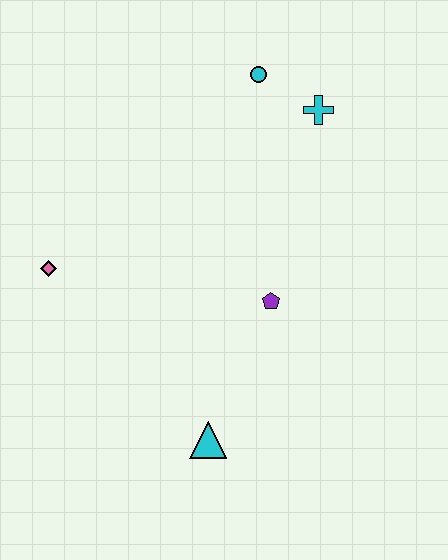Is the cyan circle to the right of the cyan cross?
No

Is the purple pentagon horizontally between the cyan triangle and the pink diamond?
No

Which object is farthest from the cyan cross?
The cyan triangle is farthest from the cyan cross.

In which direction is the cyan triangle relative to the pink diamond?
The cyan triangle is below the pink diamond.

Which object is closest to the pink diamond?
The purple pentagon is closest to the pink diamond.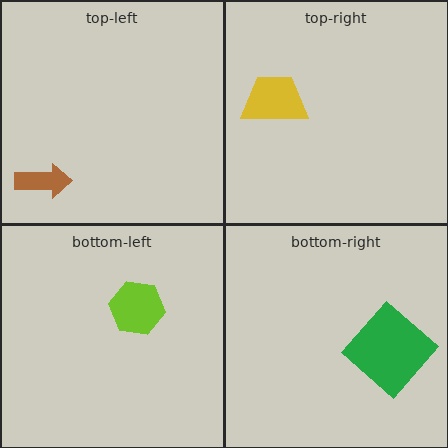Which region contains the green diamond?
The bottom-right region.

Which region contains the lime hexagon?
The bottom-left region.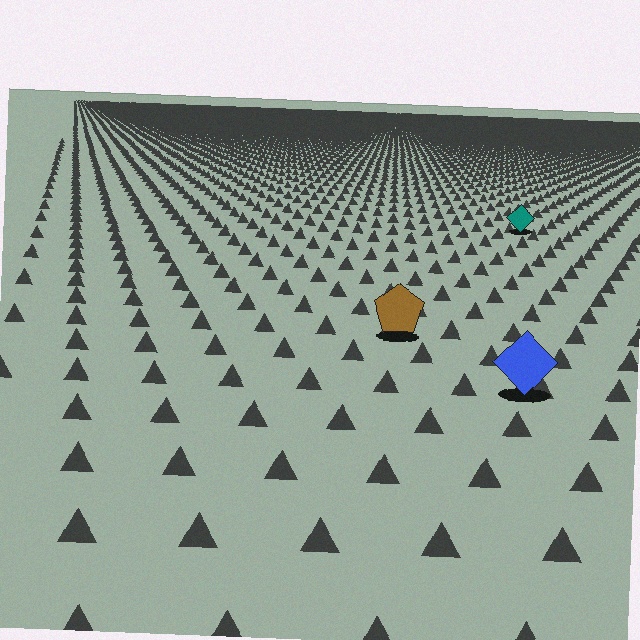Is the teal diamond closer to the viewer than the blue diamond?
No. The blue diamond is closer — you can tell from the texture gradient: the ground texture is coarser near it.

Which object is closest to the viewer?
The blue diamond is closest. The texture marks near it are larger and more spread out.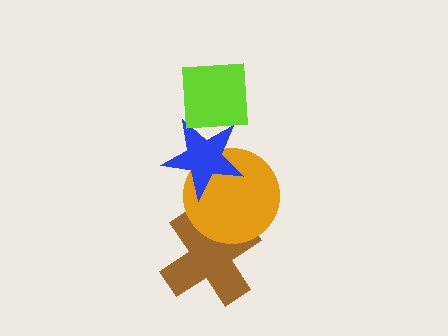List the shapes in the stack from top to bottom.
From top to bottom: the lime square, the blue star, the orange circle, the brown cross.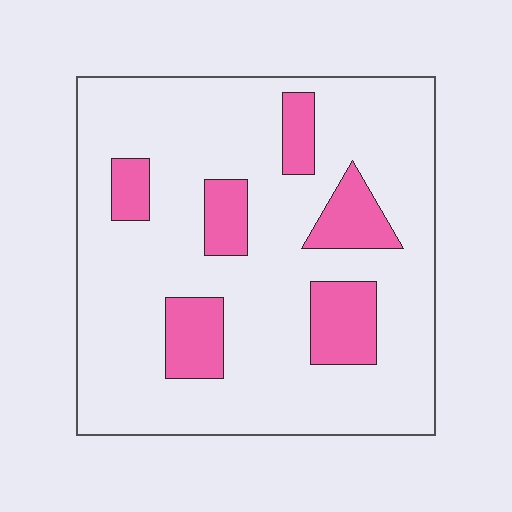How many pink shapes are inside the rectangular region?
6.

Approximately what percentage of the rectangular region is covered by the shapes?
Approximately 20%.